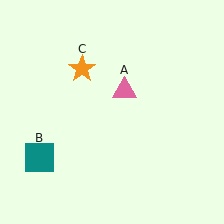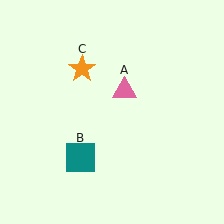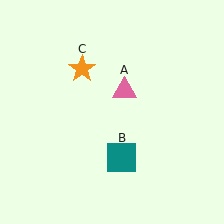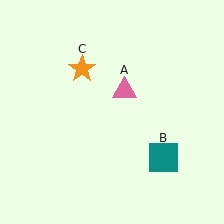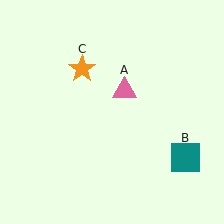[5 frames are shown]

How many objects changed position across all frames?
1 object changed position: teal square (object B).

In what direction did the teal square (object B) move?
The teal square (object B) moved right.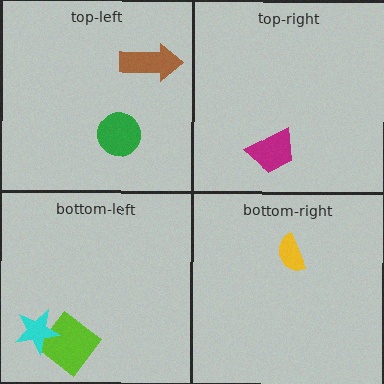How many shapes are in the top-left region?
2.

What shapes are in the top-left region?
The green circle, the brown arrow.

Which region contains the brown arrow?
The top-left region.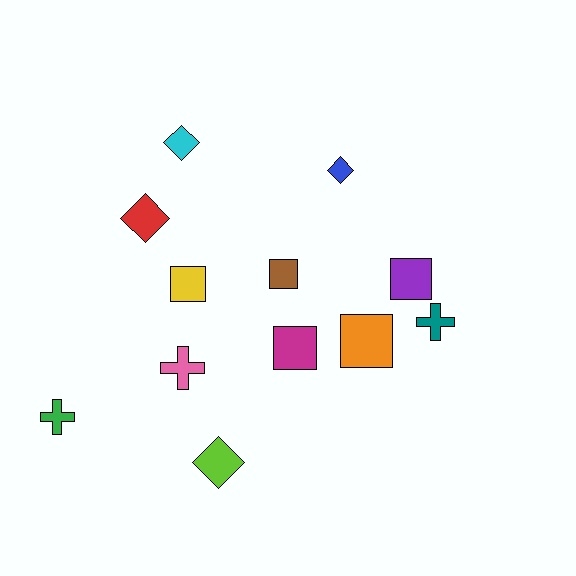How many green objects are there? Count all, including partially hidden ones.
There is 1 green object.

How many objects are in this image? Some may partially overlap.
There are 12 objects.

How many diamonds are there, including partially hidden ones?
There are 4 diamonds.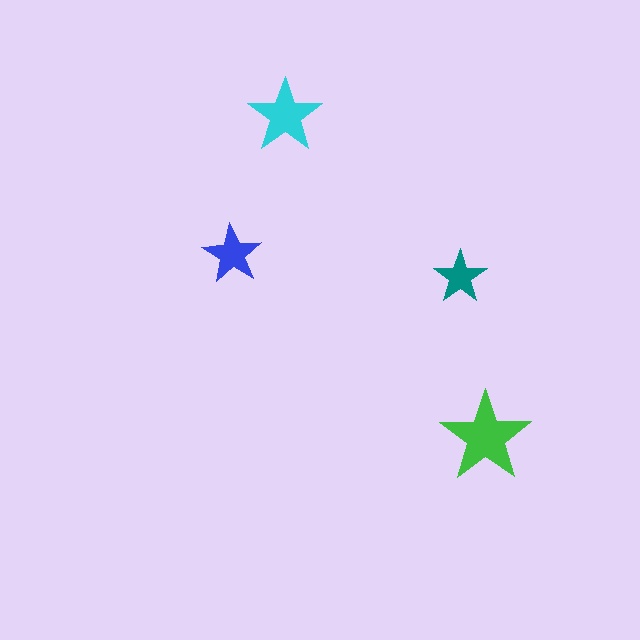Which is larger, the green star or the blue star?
The green one.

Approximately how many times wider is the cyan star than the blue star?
About 1.5 times wider.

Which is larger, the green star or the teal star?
The green one.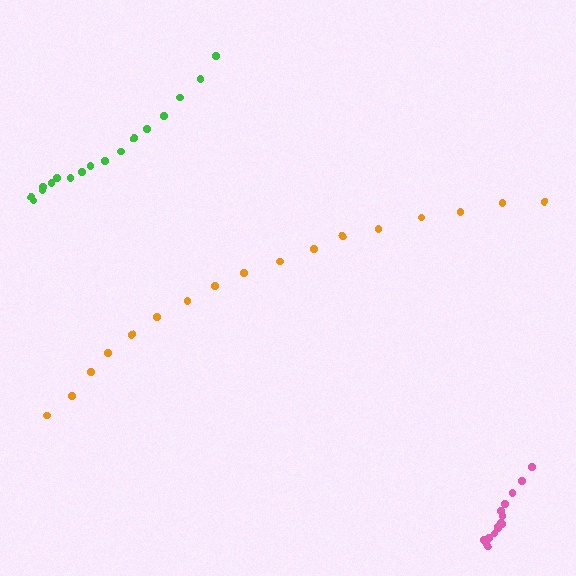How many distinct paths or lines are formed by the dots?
There are 3 distinct paths.